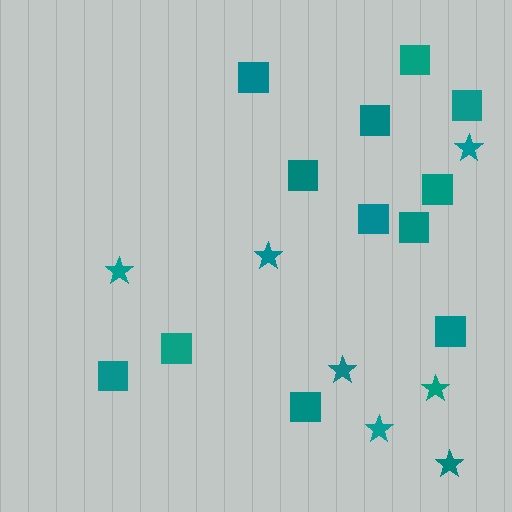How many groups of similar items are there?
There are 2 groups: one group of squares (12) and one group of stars (7).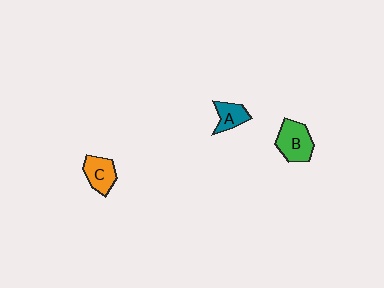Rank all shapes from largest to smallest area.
From largest to smallest: B (green), C (orange), A (teal).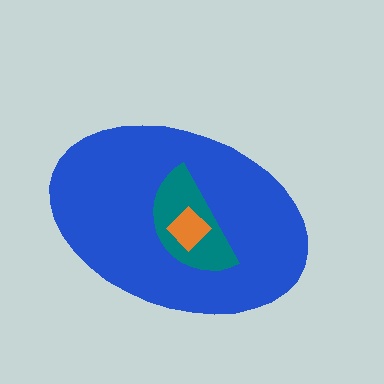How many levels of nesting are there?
3.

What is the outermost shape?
The blue ellipse.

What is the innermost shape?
The orange diamond.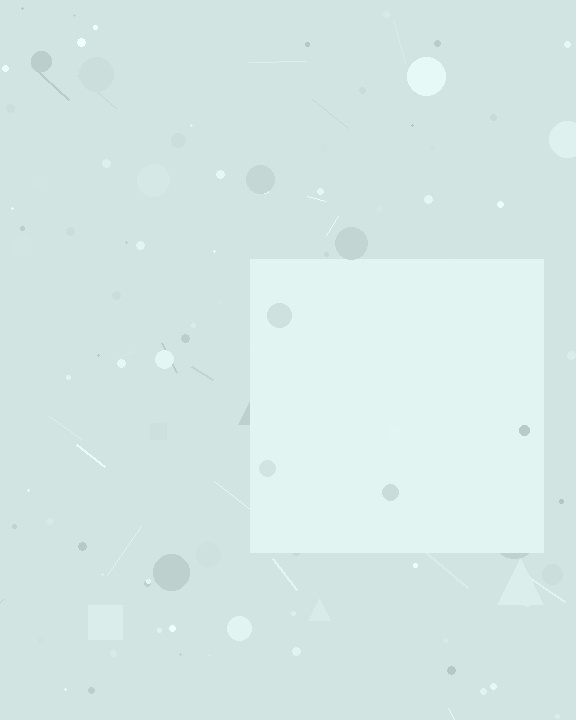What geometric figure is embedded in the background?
A square is embedded in the background.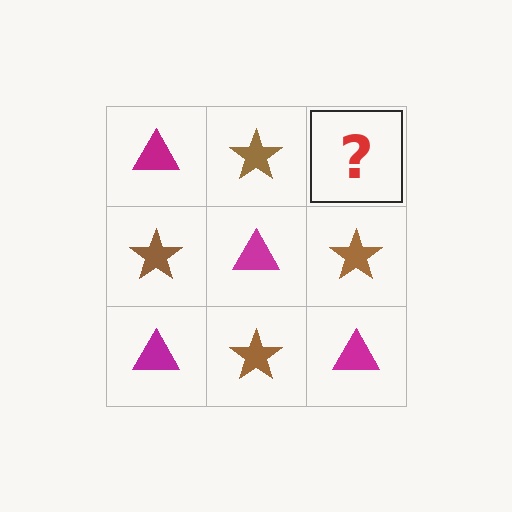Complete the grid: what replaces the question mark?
The question mark should be replaced with a magenta triangle.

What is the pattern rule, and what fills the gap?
The rule is that it alternates magenta triangle and brown star in a checkerboard pattern. The gap should be filled with a magenta triangle.